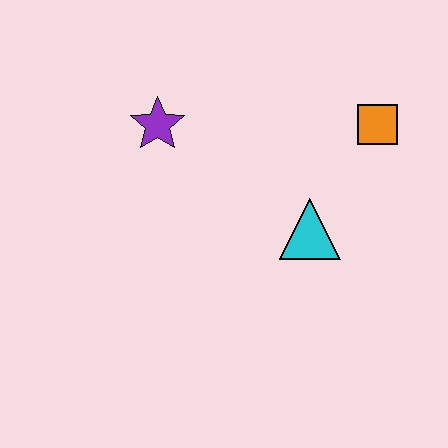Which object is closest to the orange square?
The cyan triangle is closest to the orange square.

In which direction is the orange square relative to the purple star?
The orange square is to the right of the purple star.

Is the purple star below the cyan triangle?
No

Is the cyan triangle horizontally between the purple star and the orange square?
Yes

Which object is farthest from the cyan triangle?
The purple star is farthest from the cyan triangle.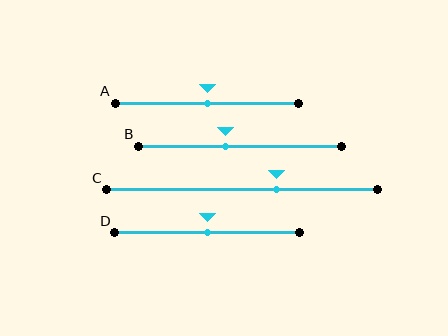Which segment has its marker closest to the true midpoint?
Segment A has its marker closest to the true midpoint.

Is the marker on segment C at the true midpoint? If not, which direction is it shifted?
No, the marker on segment C is shifted to the right by about 13% of the segment length.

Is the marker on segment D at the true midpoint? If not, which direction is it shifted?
Yes, the marker on segment D is at the true midpoint.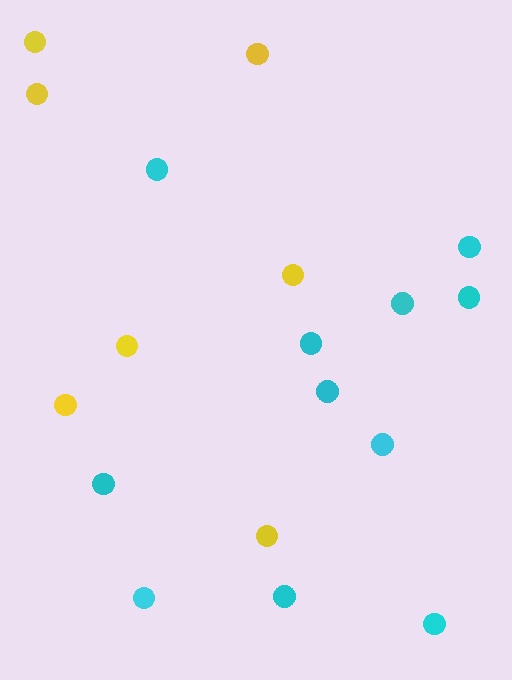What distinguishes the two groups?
There are 2 groups: one group of cyan circles (11) and one group of yellow circles (7).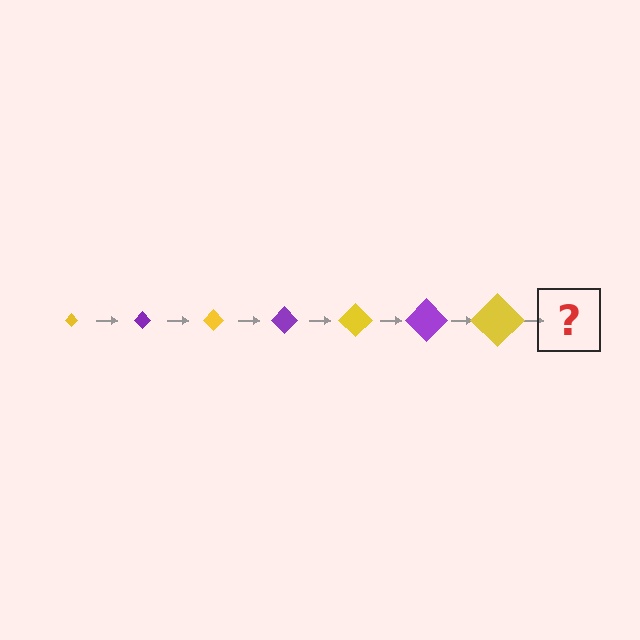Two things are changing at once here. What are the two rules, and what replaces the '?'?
The two rules are that the diamond grows larger each step and the color cycles through yellow and purple. The '?' should be a purple diamond, larger than the previous one.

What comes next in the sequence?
The next element should be a purple diamond, larger than the previous one.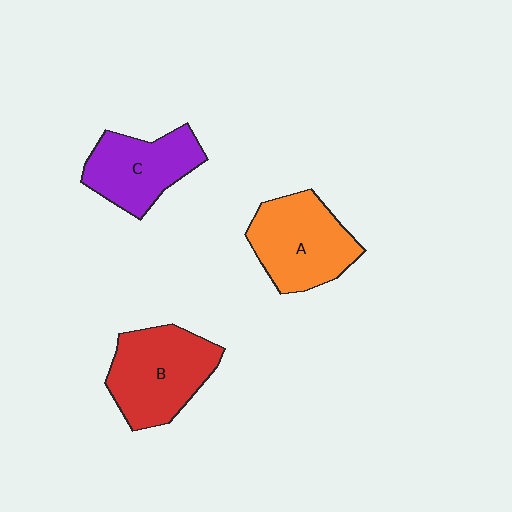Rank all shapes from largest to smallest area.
From largest to smallest: B (red), A (orange), C (purple).